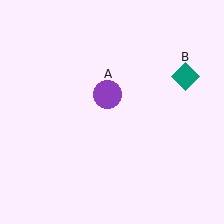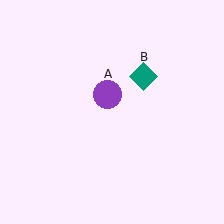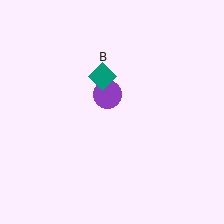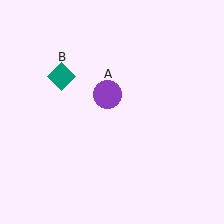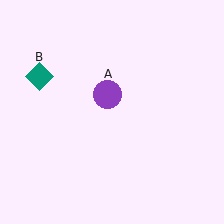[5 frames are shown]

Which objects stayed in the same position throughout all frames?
Purple circle (object A) remained stationary.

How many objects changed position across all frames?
1 object changed position: teal diamond (object B).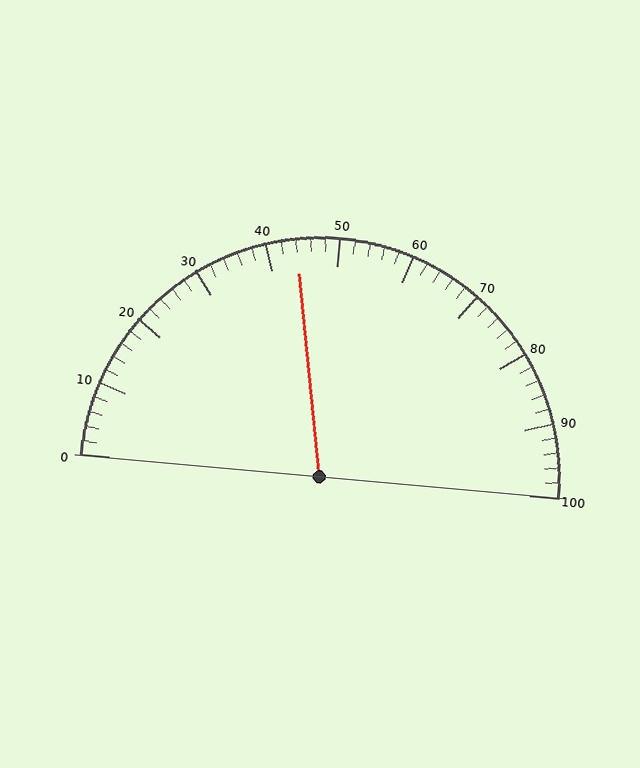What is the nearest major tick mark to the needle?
The nearest major tick mark is 40.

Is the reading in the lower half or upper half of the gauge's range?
The reading is in the lower half of the range (0 to 100).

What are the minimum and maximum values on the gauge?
The gauge ranges from 0 to 100.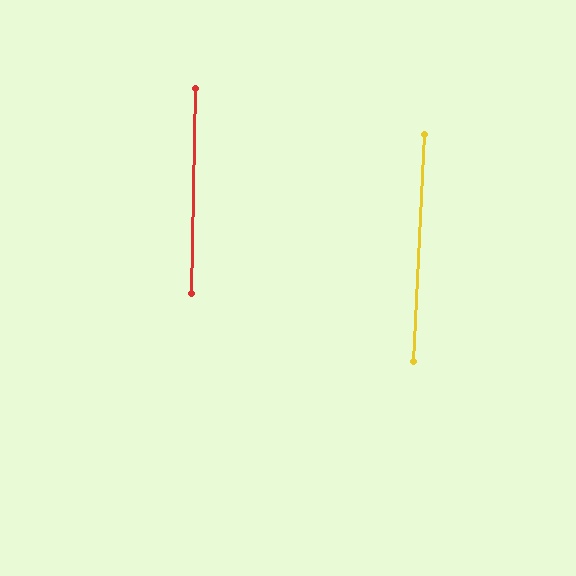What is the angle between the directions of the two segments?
Approximately 2 degrees.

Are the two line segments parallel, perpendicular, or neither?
Parallel — their directions differ by only 1.7°.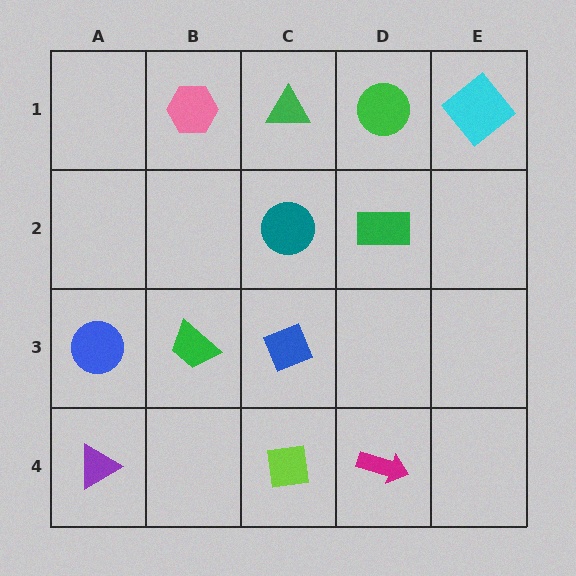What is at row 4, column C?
A lime square.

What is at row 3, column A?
A blue circle.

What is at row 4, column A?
A purple triangle.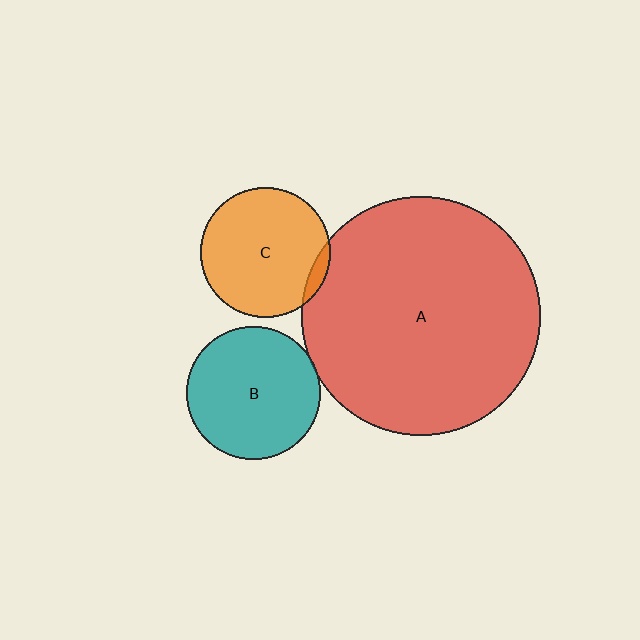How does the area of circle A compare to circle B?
Approximately 3.2 times.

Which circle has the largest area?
Circle A (red).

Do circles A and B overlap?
Yes.